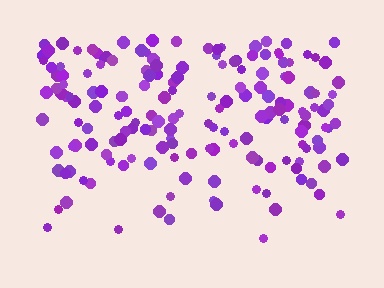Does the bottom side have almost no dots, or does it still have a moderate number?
Still a moderate number, just noticeably fewer than the top.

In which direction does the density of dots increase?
From bottom to top, with the top side densest.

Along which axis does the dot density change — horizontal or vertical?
Vertical.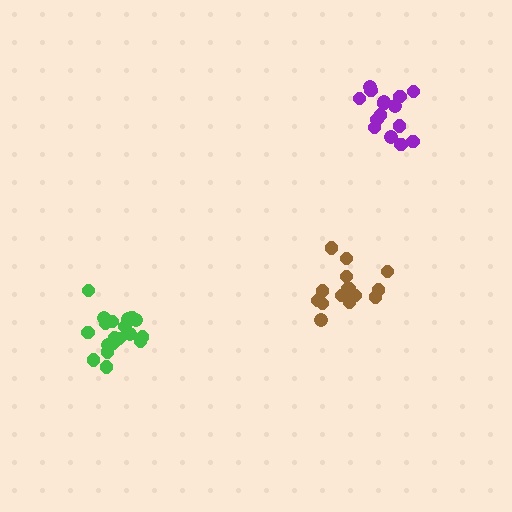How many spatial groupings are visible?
There are 3 spatial groupings.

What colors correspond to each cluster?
The clusters are colored: green, brown, purple.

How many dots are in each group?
Group 1: 20 dots, Group 2: 15 dots, Group 3: 15 dots (50 total).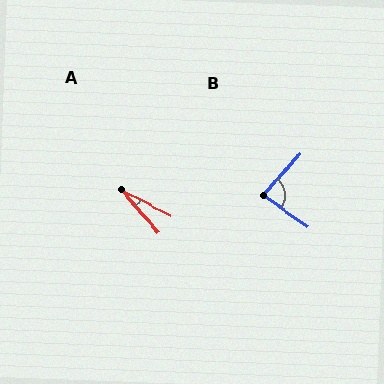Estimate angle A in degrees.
Approximately 21 degrees.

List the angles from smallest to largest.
A (21°), B (84°).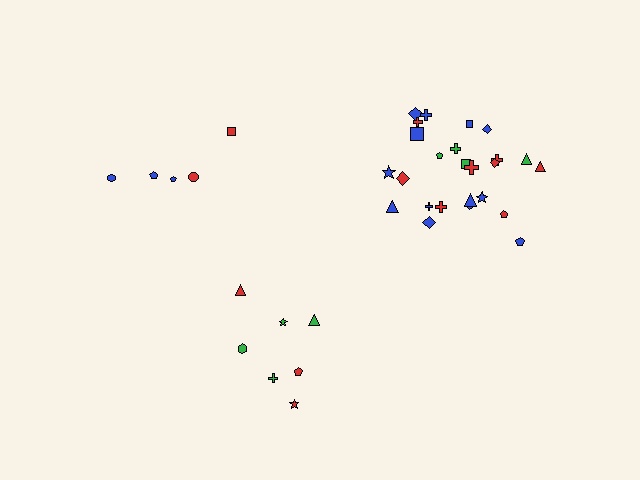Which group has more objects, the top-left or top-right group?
The top-right group.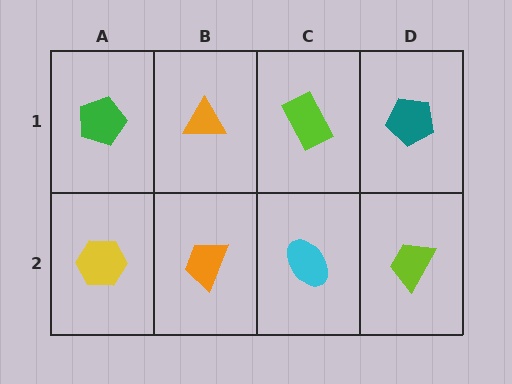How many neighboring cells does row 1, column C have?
3.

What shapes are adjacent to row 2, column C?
A lime rectangle (row 1, column C), an orange trapezoid (row 2, column B), a lime trapezoid (row 2, column D).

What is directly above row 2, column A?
A green pentagon.